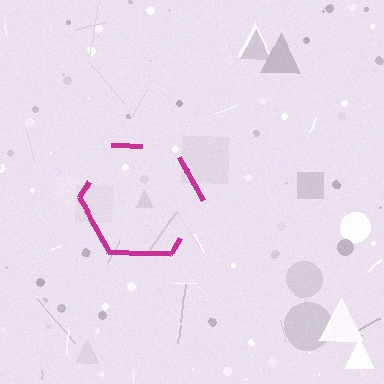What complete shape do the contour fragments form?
The contour fragments form a hexagon.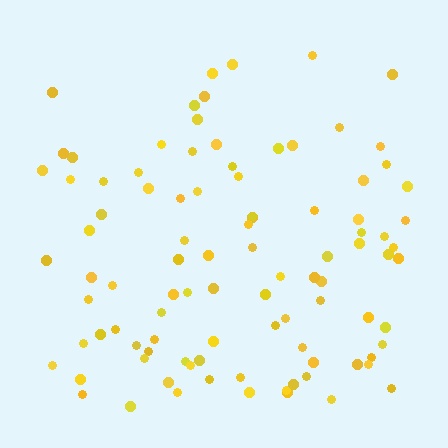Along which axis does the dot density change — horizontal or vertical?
Vertical.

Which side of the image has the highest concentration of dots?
The bottom.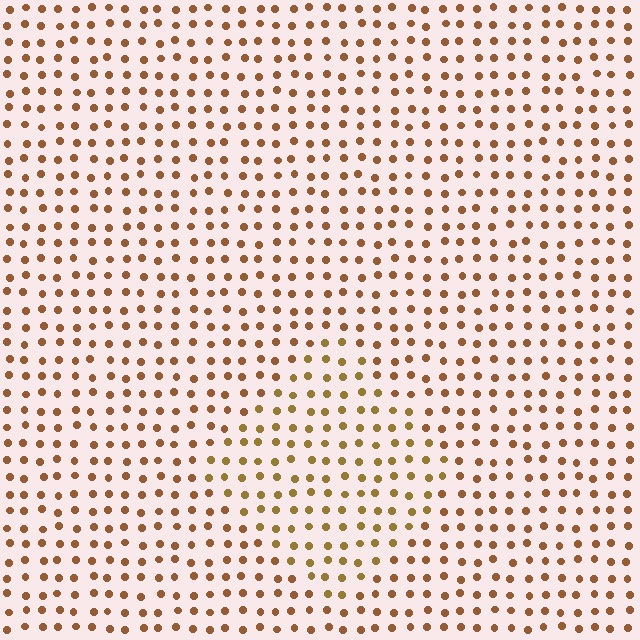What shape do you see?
I see a diamond.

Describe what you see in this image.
The image is filled with small brown elements in a uniform arrangement. A diamond-shaped region is visible where the elements are tinted to a slightly different hue, forming a subtle color boundary.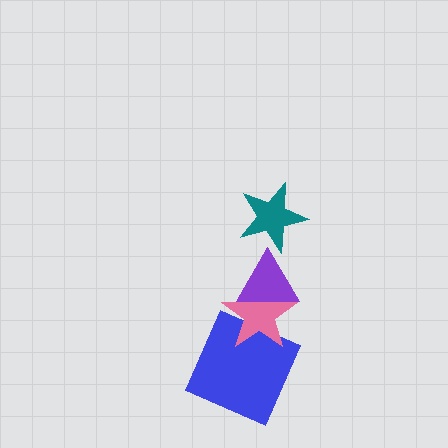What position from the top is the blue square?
The blue square is 4th from the top.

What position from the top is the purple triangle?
The purple triangle is 2nd from the top.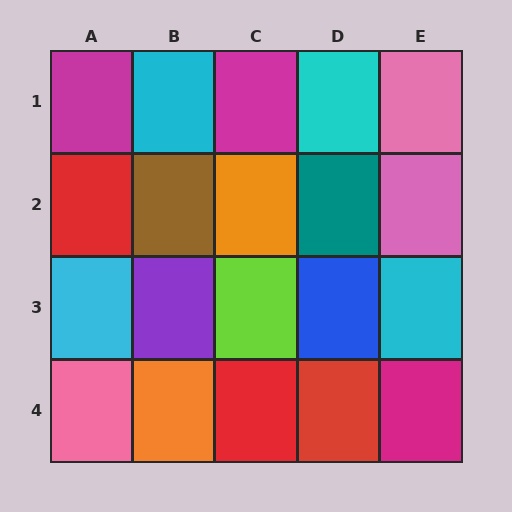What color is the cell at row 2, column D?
Teal.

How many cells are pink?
3 cells are pink.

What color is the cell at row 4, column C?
Red.